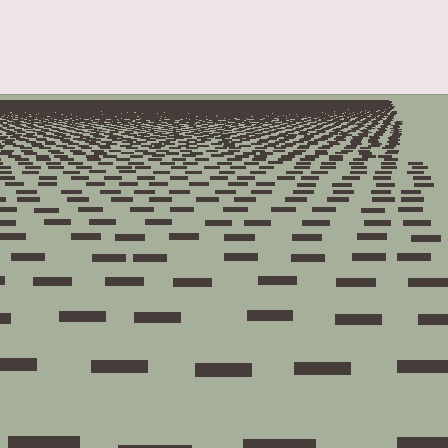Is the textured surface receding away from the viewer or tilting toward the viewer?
The surface is receding away from the viewer. Texture elements get smaller and denser toward the top.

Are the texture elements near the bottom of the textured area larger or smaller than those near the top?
Larger. Near the bottom, elements are closer to the viewer and appear at a bigger on-screen size.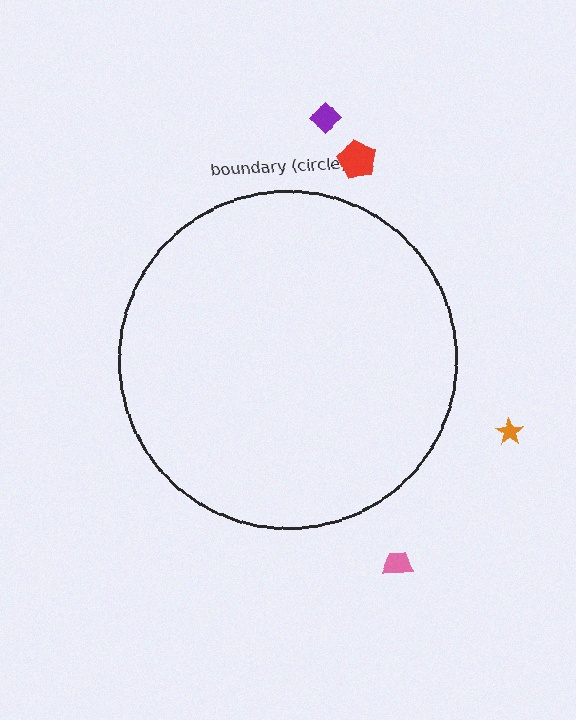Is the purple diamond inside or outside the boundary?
Outside.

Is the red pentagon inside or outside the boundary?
Outside.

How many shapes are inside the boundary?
0 inside, 4 outside.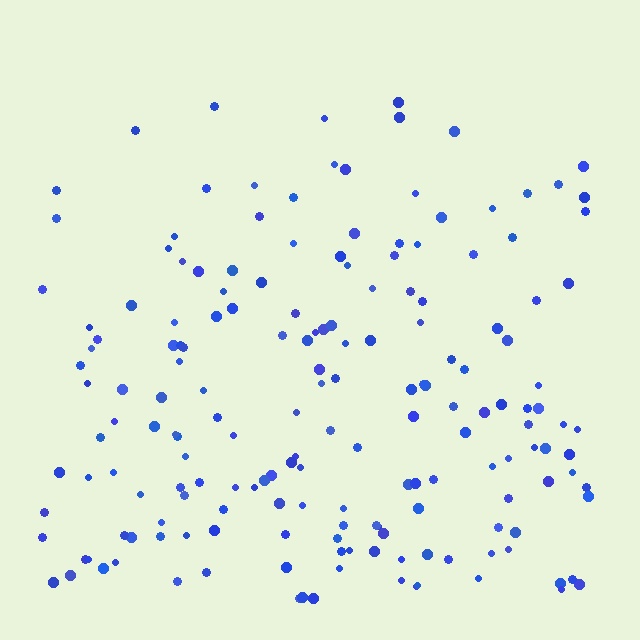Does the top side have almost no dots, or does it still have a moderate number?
Still a moderate number, just noticeably fewer than the bottom.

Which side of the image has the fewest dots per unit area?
The top.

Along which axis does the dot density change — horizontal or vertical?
Vertical.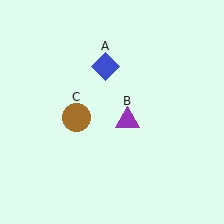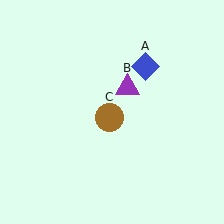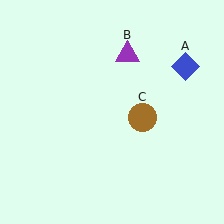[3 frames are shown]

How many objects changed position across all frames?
3 objects changed position: blue diamond (object A), purple triangle (object B), brown circle (object C).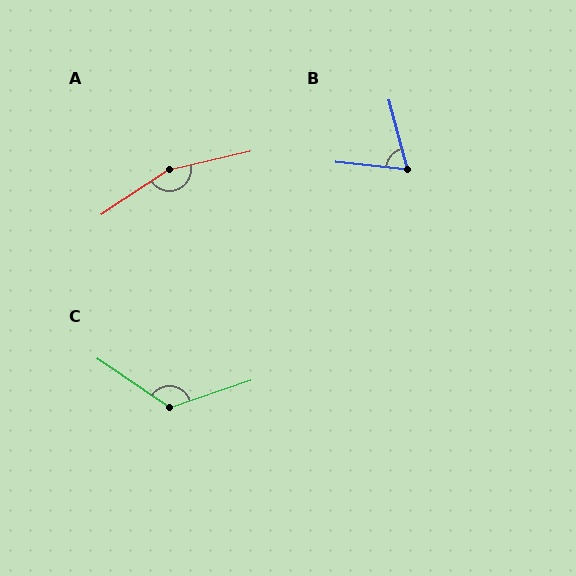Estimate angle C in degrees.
Approximately 127 degrees.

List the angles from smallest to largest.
B (69°), C (127°), A (159°).